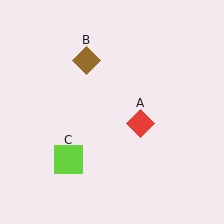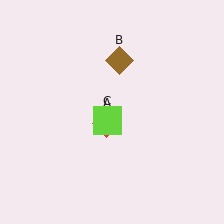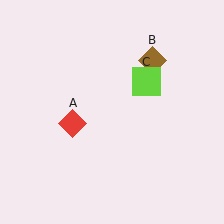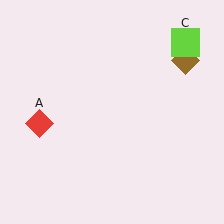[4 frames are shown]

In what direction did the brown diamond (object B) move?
The brown diamond (object B) moved right.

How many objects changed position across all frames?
3 objects changed position: red diamond (object A), brown diamond (object B), lime square (object C).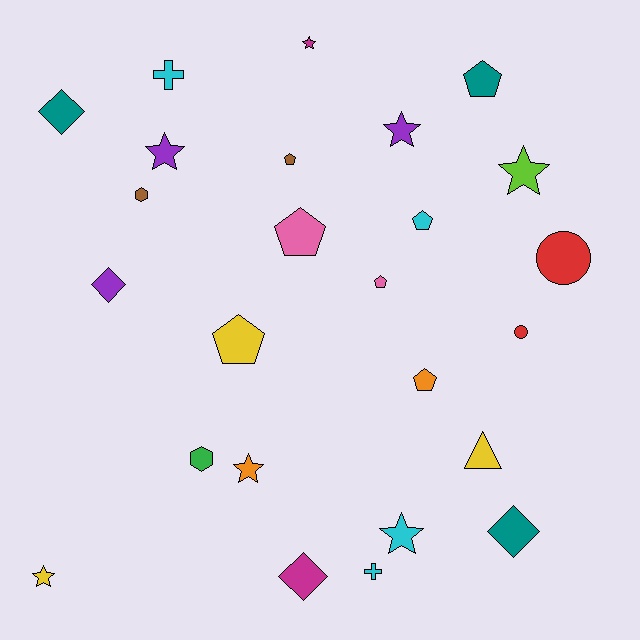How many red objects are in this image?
There are 2 red objects.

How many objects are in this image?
There are 25 objects.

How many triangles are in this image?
There is 1 triangle.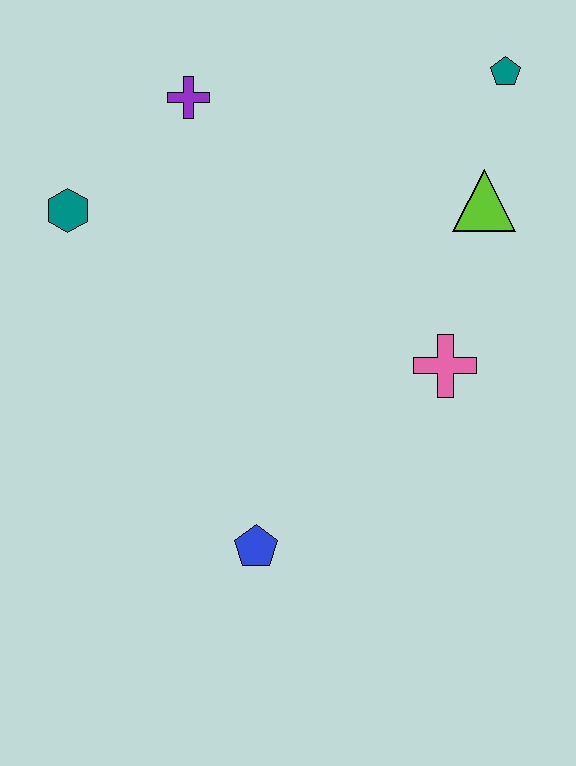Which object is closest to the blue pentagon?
The pink cross is closest to the blue pentagon.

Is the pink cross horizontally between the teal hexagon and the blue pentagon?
No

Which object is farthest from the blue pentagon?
The teal pentagon is farthest from the blue pentagon.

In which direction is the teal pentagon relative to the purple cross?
The teal pentagon is to the right of the purple cross.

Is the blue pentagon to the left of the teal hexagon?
No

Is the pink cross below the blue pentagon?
No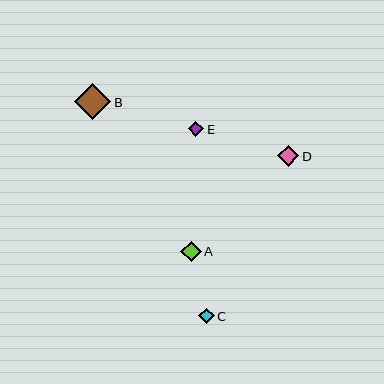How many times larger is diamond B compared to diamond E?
Diamond B is approximately 2.4 times the size of diamond E.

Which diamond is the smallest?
Diamond E is the smallest with a size of approximately 15 pixels.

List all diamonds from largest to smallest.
From largest to smallest: B, D, A, C, E.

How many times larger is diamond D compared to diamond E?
Diamond D is approximately 1.4 times the size of diamond E.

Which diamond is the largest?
Diamond B is the largest with a size of approximately 36 pixels.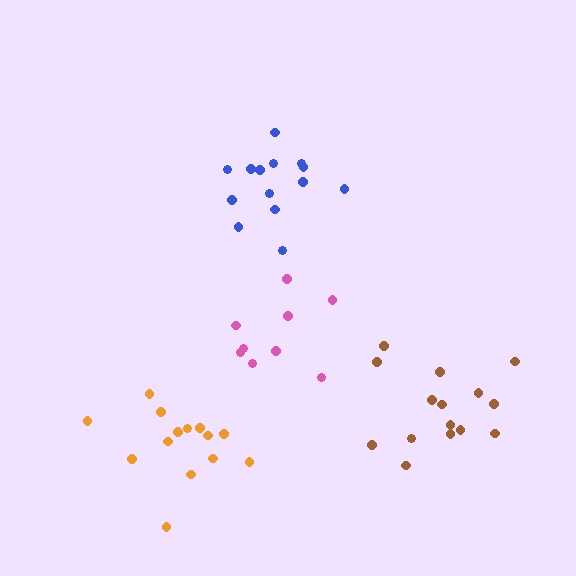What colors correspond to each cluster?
The clusters are colored: pink, brown, orange, blue.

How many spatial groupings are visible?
There are 4 spatial groupings.